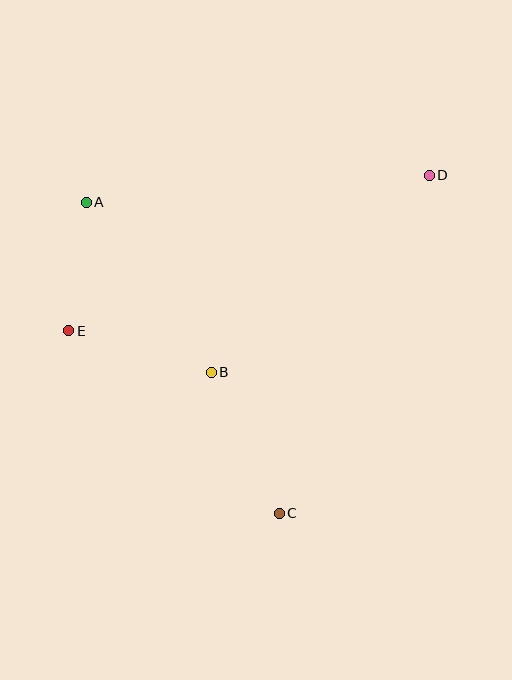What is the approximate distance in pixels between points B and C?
The distance between B and C is approximately 157 pixels.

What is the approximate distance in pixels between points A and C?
The distance between A and C is approximately 366 pixels.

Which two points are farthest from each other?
Points D and E are farthest from each other.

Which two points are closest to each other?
Points A and E are closest to each other.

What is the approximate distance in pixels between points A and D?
The distance between A and D is approximately 344 pixels.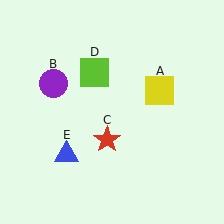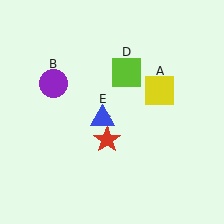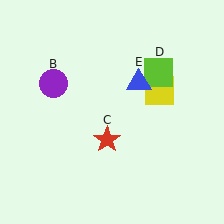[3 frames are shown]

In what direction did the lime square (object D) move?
The lime square (object D) moved right.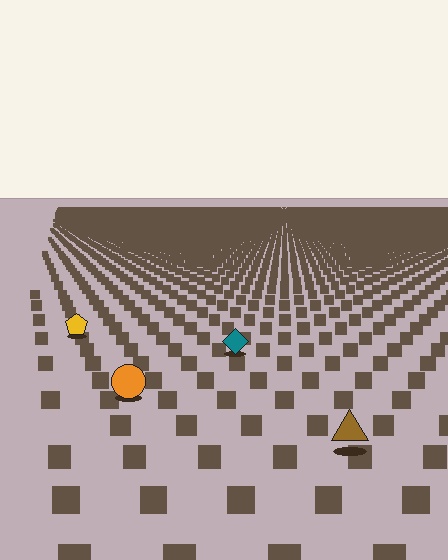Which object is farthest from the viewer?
The yellow pentagon is farthest from the viewer. It appears smaller and the ground texture around it is denser.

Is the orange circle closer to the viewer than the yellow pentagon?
Yes. The orange circle is closer — you can tell from the texture gradient: the ground texture is coarser near it.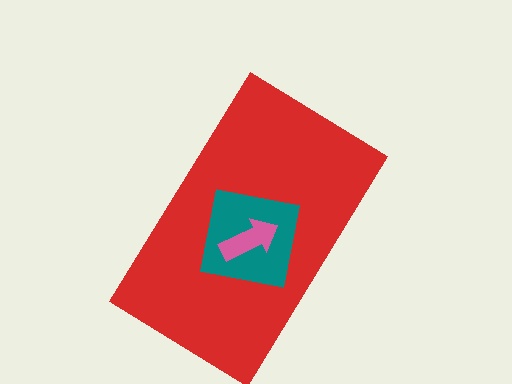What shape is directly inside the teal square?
The pink arrow.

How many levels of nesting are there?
3.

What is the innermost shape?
The pink arrow.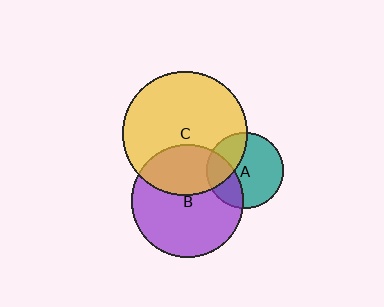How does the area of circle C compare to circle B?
Approximately 1.2 times.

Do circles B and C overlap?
Yes.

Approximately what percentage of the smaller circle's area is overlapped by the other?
Approximately 35%.